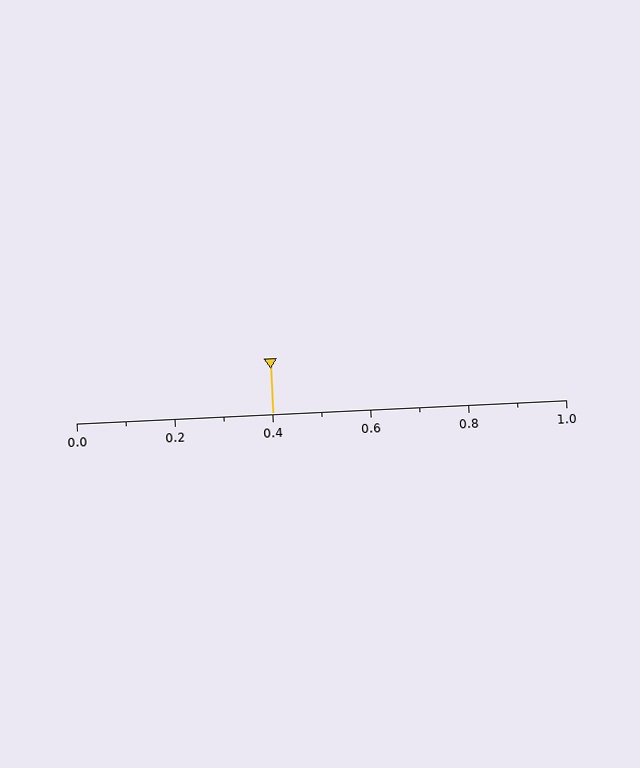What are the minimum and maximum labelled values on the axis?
The axis runs from 0.0 to 1.0.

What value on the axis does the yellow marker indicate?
The marker indicates approximately 0.4.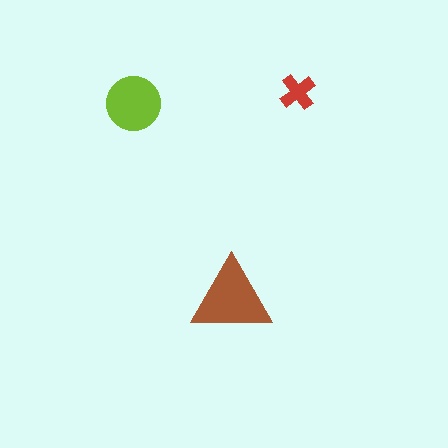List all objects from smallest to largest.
The red cross, the lime circle, the brown triangle.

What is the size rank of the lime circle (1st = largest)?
2nd.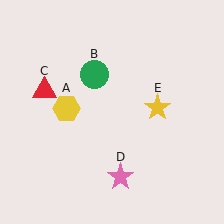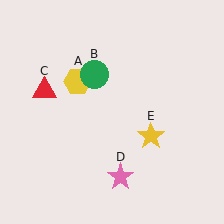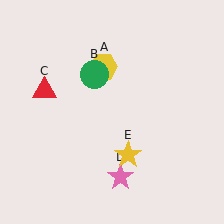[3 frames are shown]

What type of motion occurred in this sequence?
The yellow hexagon (object A), yellow star (object E) rotated clockwise around the center of the scene.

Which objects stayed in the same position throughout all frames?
Green circle (object B) and red triangle (object C) and pink star (object D) remained stationary.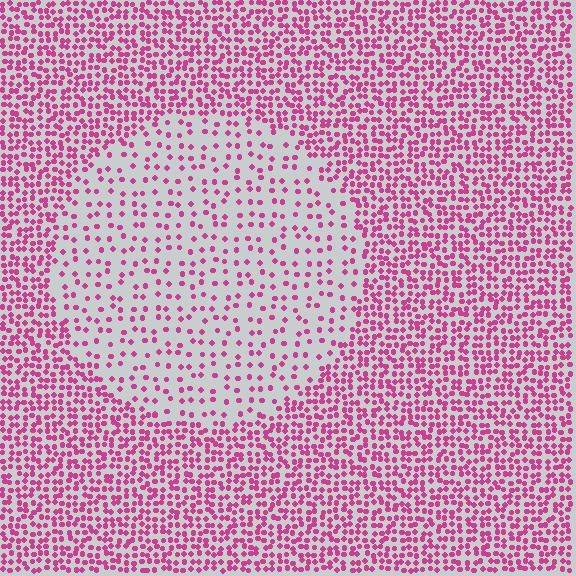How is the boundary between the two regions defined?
The boundary is defined by a change in element density (approximately 2.6x ratio). All elements are the same color, size, and shape.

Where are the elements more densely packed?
The elements are more densely packed outside the circle boundary.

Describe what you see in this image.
The image contains small magenta elements arranged at two different densities. A circle-shaped region is visible where the elements are less densely packed than the surrounding area.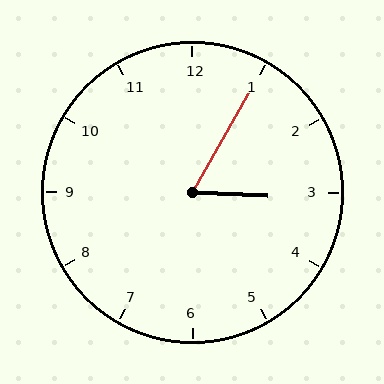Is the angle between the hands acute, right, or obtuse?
It is acute.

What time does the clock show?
3:05.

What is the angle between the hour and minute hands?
Approximately 62 degrees.